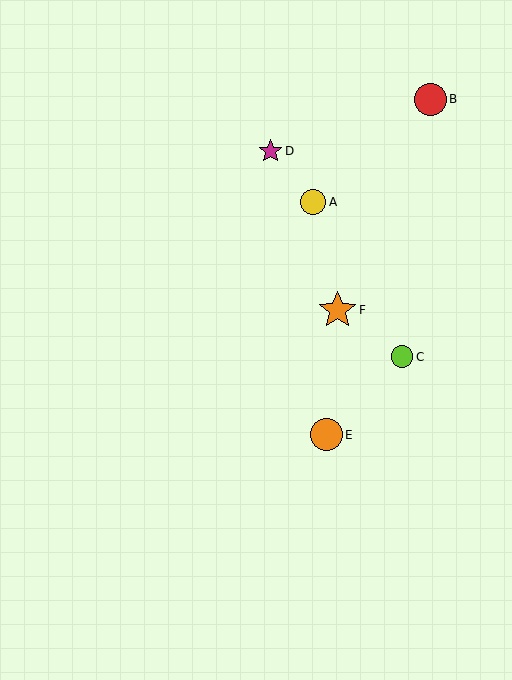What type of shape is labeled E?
Shape E is an orange circle.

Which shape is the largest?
The orange star (labeled F) is the largest.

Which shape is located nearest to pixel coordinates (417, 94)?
The red circle (labeled B) at (430, 99) is nearest to that location.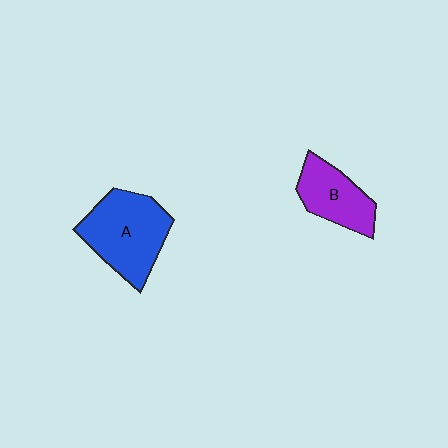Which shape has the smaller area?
Shape B (purple).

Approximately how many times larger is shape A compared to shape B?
Approximately 1.5 times.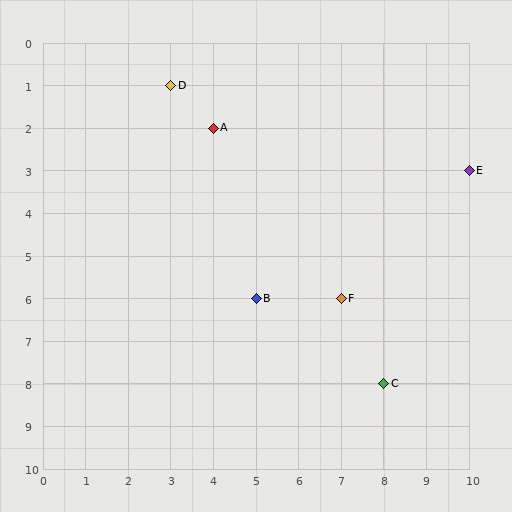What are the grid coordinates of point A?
Point A is at grid coordinates (4, 2).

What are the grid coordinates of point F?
Point F is at grid coordinates (7, 6).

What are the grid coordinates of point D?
Point D is at grid coordinates (3, 1).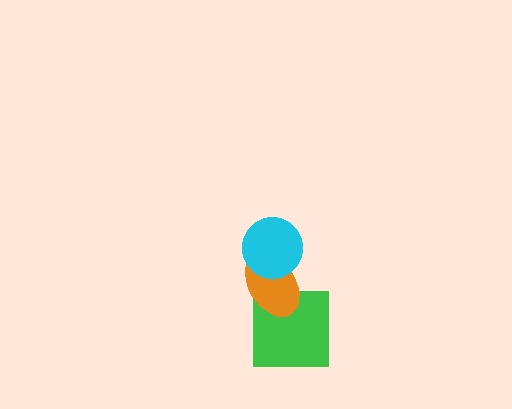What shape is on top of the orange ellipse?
The cyan circle is on top of the orange ellipse.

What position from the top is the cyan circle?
The cyan circle is 1st from the top.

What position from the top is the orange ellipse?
The orange ellipse is 2nd from the top.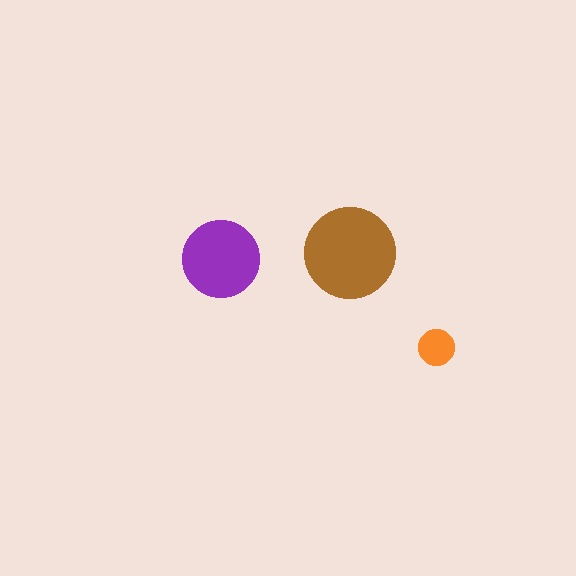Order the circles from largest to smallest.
the brown one, the purple one, the orange one.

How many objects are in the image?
There are 3 objects in the image.